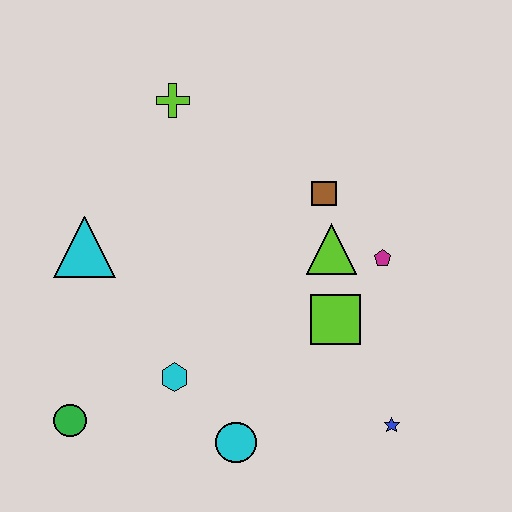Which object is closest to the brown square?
The lime triangle is closest to the brown square.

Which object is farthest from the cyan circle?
The lime cross is farthest from the cyan circle.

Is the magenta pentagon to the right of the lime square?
Yes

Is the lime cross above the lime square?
Yes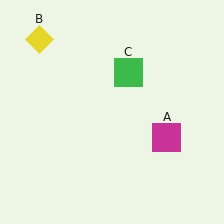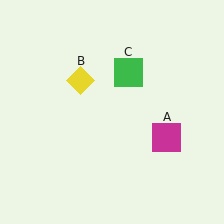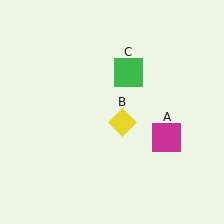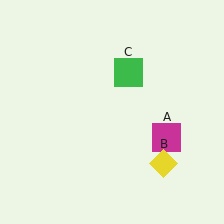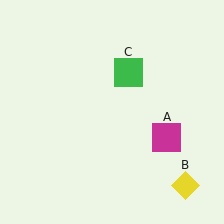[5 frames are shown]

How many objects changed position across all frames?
1 object changed position: yellow diamond (object B).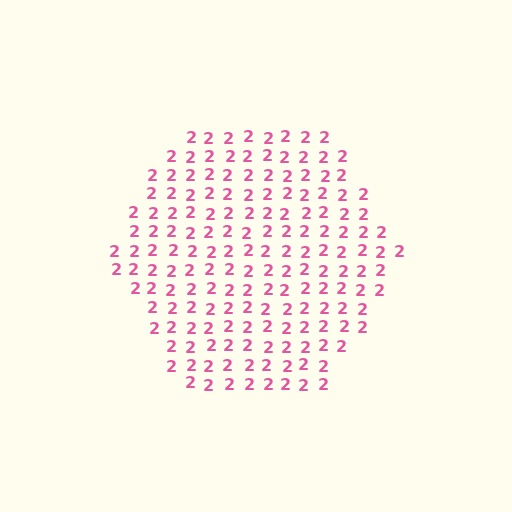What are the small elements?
The small elements are digit 2's.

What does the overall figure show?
The overall figure shows a hexagon.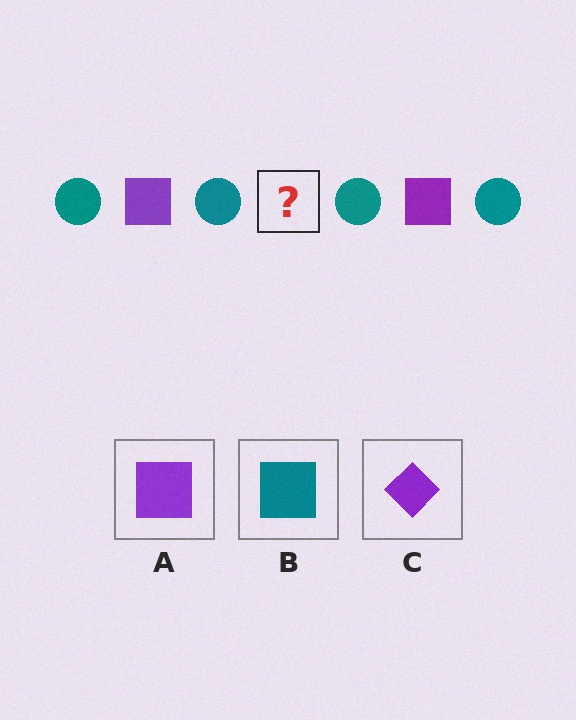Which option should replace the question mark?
Option A.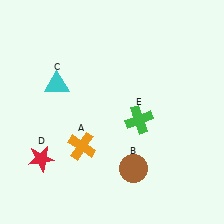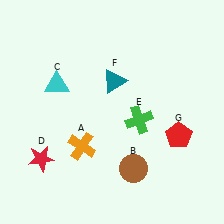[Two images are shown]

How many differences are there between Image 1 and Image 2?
There are 2 differences between the two images.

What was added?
A teal triangle (F), a red pentagon (G) were added in Image 2.